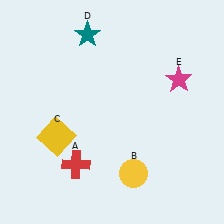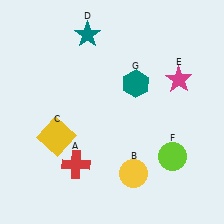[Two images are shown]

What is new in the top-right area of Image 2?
A teal hexagon (G) was added in the top-right area of Image 2.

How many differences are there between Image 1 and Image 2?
There are 2 differences between the two images.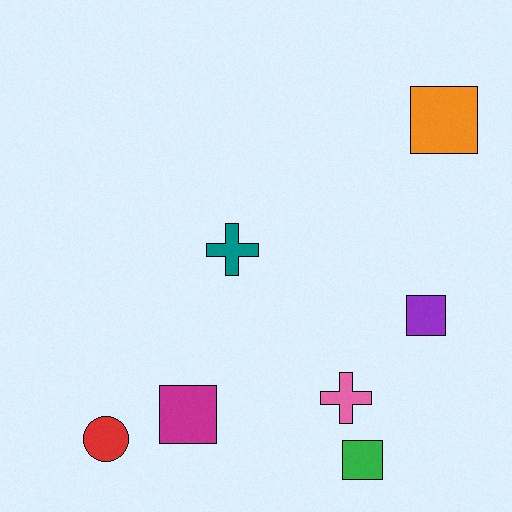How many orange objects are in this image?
There is 1 orange object.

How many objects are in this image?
There are 7 objects.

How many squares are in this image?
There are 4 squares.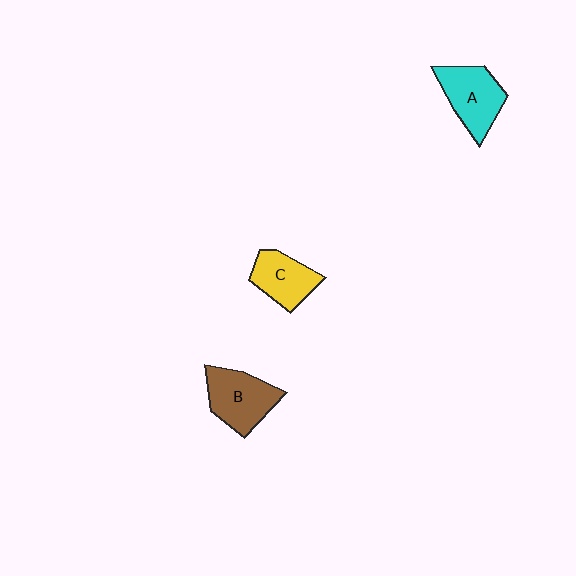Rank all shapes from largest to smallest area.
From largest to smallest: B (brown), A (cyan), C (yellow).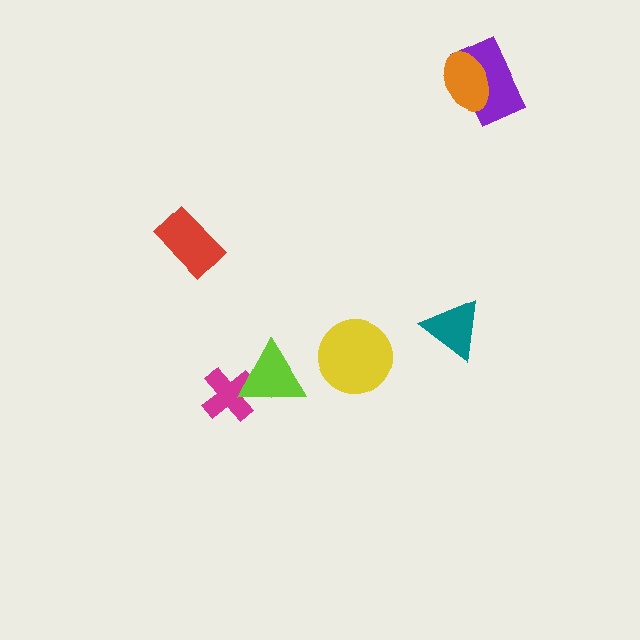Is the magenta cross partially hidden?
Yes, it is partially covered by another shape.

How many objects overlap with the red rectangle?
0 objects overlap with the red rectangle.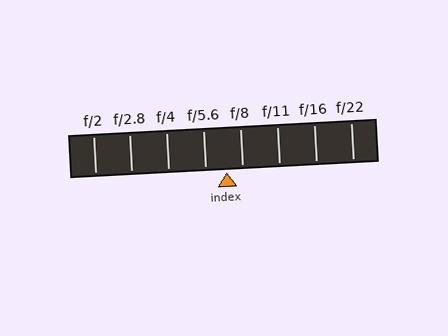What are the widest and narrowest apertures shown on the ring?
The widest aperture shown is f/2 and the narrowest is f/22.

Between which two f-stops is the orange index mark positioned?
The index mark is between f/5.6 and f/8.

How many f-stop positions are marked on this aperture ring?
There are 8 f-stop positions marked.